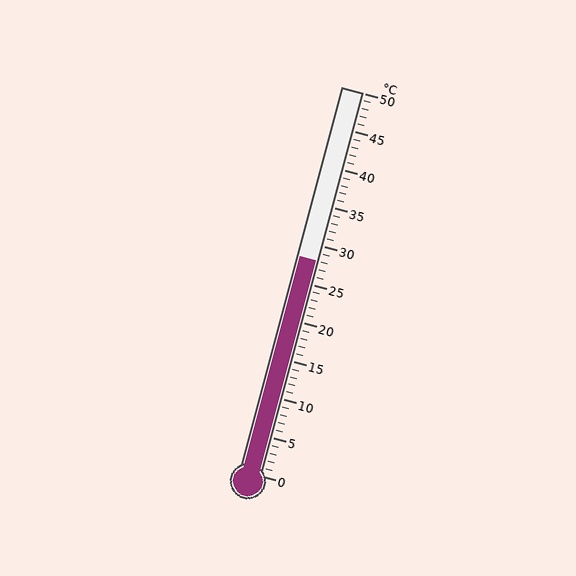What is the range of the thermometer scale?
The thermometer scale ranges from 0°C to 50°C.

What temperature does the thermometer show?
The thermometer shows approximately 28°C.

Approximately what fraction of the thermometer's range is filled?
The thermometer is filled to approximately 55% of its range.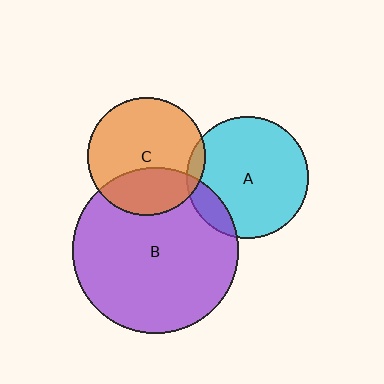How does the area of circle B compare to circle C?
Approximately 2.0 times.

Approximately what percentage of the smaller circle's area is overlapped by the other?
Approximately 15%.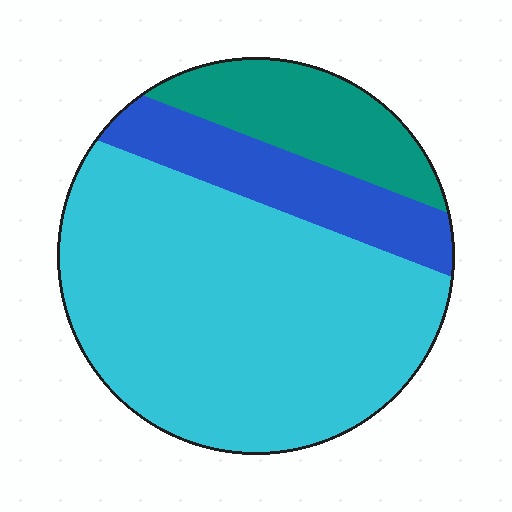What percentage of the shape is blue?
Blue takes up about one sixth (1/6) of the shape.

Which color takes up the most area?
Cyan, at roughly 65%.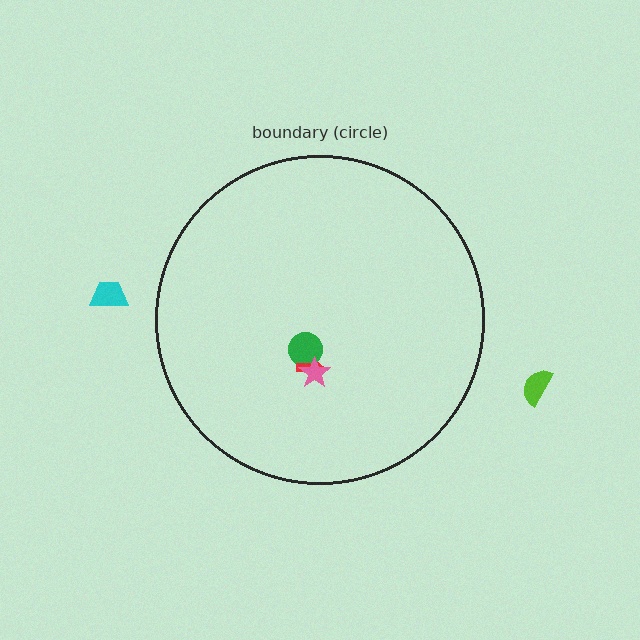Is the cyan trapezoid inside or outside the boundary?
Outside.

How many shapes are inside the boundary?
3 inside, 2 outside.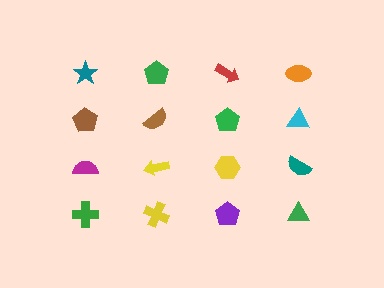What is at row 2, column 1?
A brown pentagon.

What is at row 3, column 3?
A yellow hexagon.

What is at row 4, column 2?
A yellow cross.